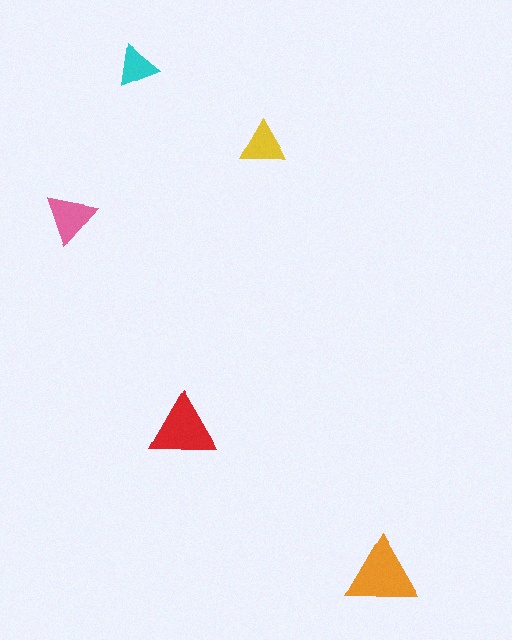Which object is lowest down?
The orange triangle is bottommost.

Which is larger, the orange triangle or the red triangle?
The orange one.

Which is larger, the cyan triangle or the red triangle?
The red one.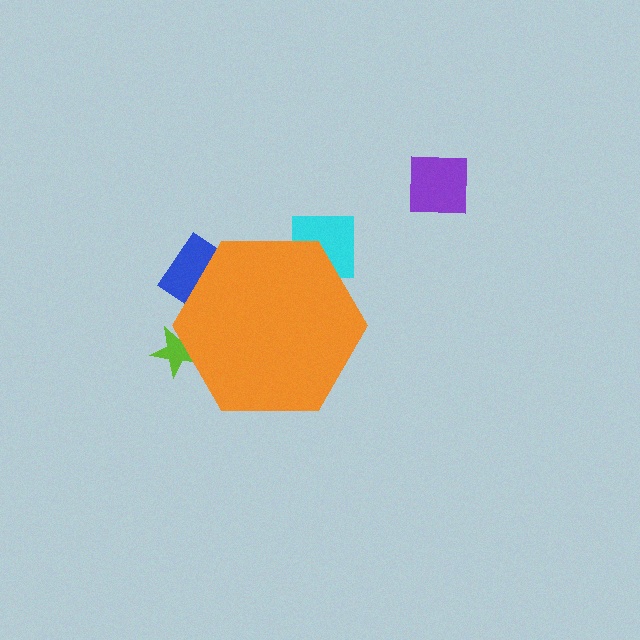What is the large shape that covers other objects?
An orange hexagon.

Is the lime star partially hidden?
Yes, the lime star is partially hidden behind the orange hexagon.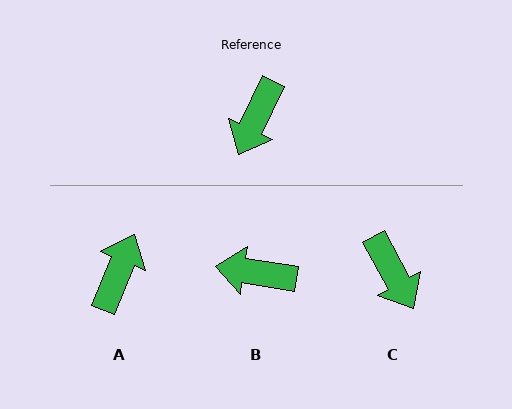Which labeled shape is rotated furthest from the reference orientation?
A, about 177 degrees away.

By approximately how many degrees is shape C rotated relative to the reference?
Approximately 54 degrees counter-clockwise.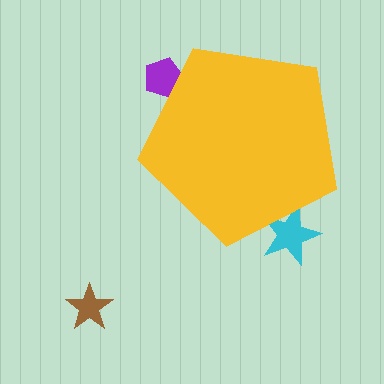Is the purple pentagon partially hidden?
Yes, the purple pentagon is partially hidden behind the yellow pentagon.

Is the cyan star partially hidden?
Yes, the cyan star is partially hidden behind the yellow pentagon.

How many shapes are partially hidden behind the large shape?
2 shapes are partially hidden.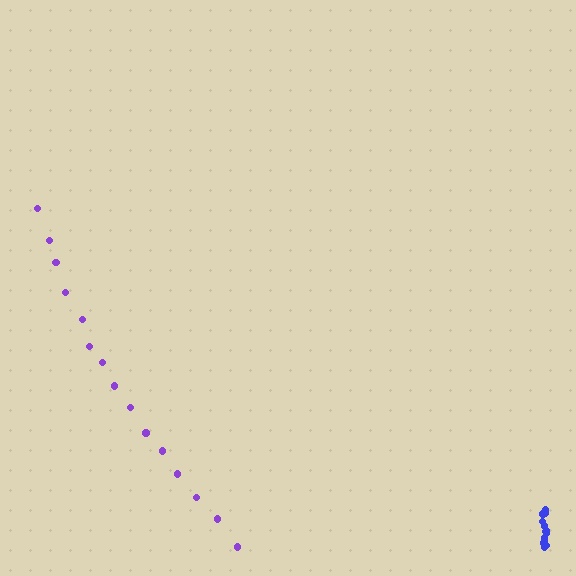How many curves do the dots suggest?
There are 2 distinct paths.